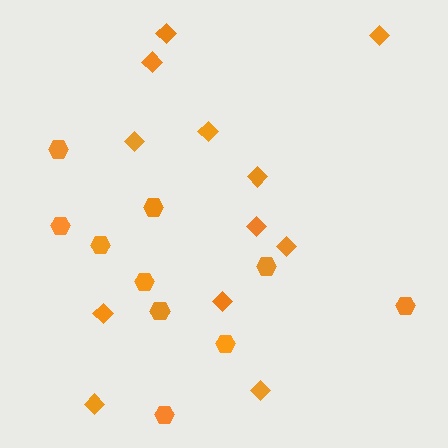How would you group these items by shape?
There are 2 groups: one group of hexagons (10) and one group of diamonds (12).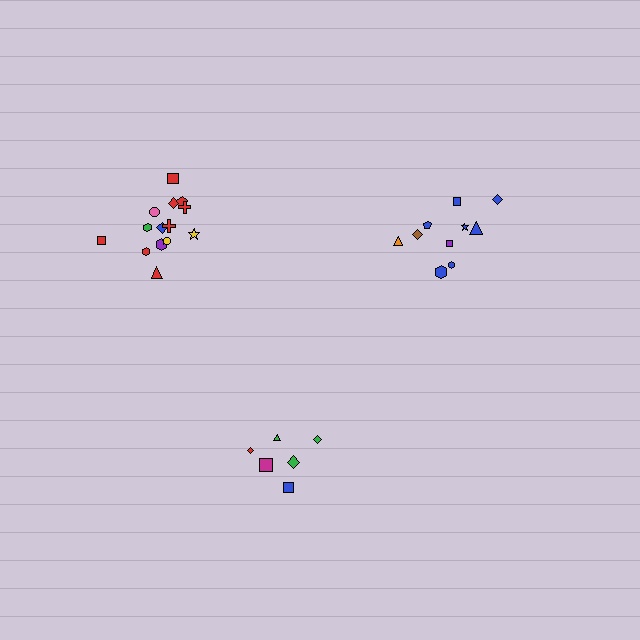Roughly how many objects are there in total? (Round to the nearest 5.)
Roughly 30 objects in total.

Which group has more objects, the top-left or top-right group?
The top-left group.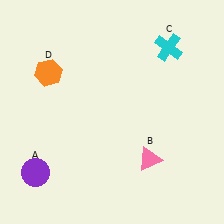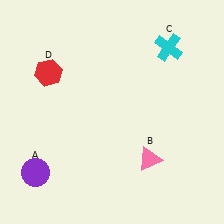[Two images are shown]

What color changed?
The hexagon (D) changed from orange in Image 1 to red in Image 2.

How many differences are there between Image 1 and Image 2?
There is 1 difference between the two images.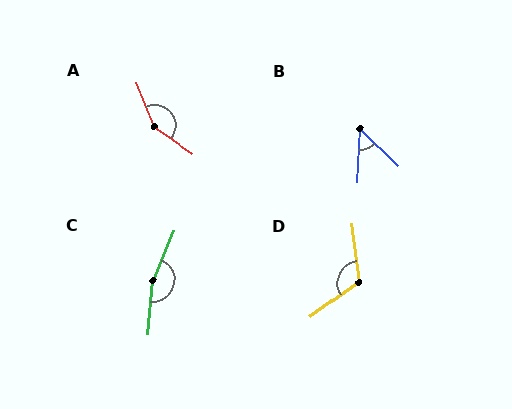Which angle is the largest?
C, at approximately 163 degrees.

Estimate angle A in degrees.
Approximately 146 degrees.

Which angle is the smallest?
B, at approximately 49 degrees.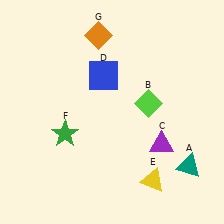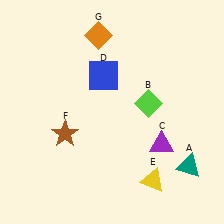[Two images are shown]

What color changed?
The star (F) changed from green in Image 1 to brown in Image 2.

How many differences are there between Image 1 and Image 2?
There is 1 difference between the two images.